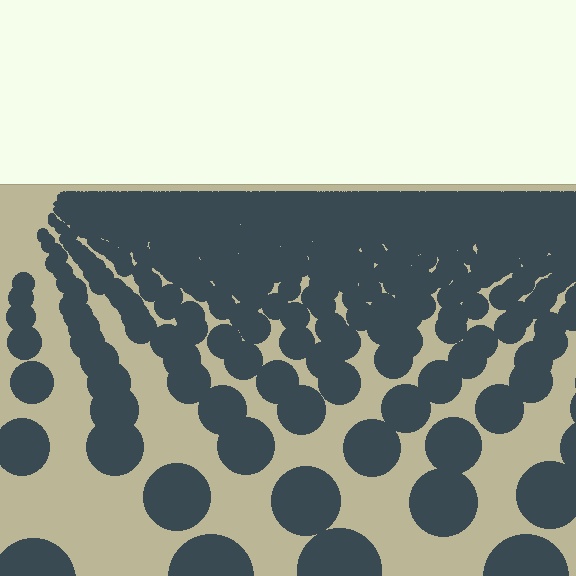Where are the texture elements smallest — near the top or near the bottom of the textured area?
Near the top.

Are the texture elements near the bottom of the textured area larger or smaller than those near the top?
Larger. Near the bottom, elements are closer to the viewer and appear at a bigger on-screen size.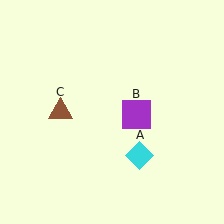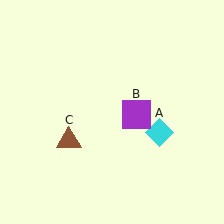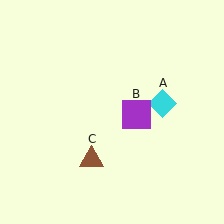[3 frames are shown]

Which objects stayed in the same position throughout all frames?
Purple square (object B) remained stationary.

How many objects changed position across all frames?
2 objects changed position: cyan diamond (object A), brown triangle (object C).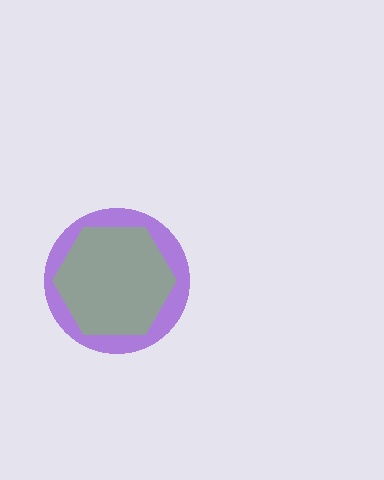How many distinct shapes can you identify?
There are 2 distinct shapes: a purple circle, a lime hexagon.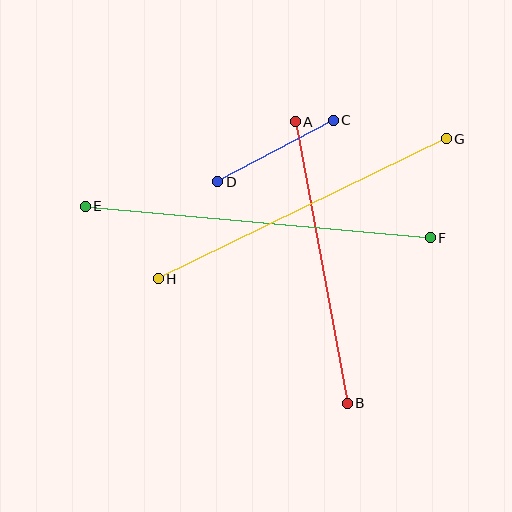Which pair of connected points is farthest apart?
Points E and F are farthest apart.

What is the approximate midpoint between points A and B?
The midpoint is at approximately (321, 262) pixels.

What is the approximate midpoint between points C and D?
The midpoint is at approximately (276, 151) pixels.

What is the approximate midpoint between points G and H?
The midpoint is at approximately (302, 209) pixels.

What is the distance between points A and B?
The distance is approximately 286 pixels.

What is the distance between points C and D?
The distance is approximately 131 pixels.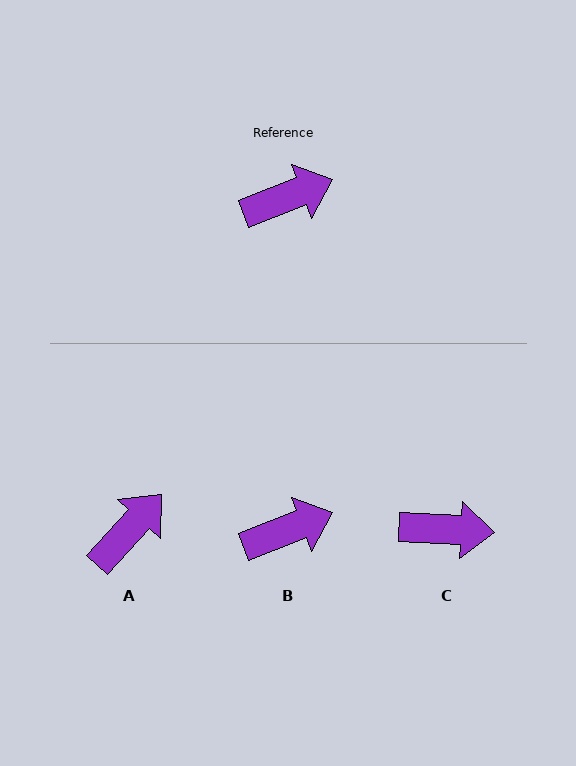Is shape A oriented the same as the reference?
No, it is off by about 27 degrees.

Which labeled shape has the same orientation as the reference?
B.